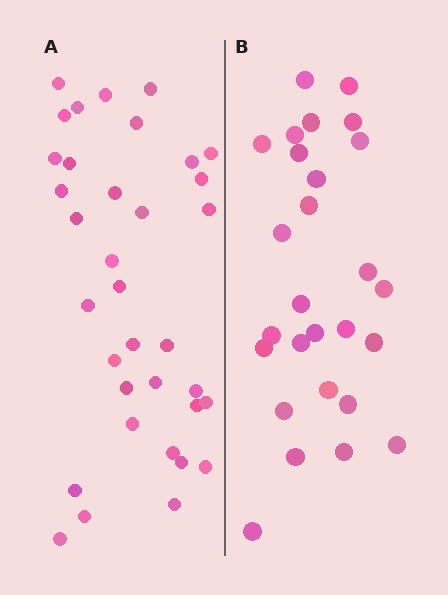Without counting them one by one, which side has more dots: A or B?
Region A (the left region) has more dots.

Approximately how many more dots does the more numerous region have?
Region A has roughly 8 or so more dots than region B.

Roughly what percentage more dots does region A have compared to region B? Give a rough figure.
About 30% more.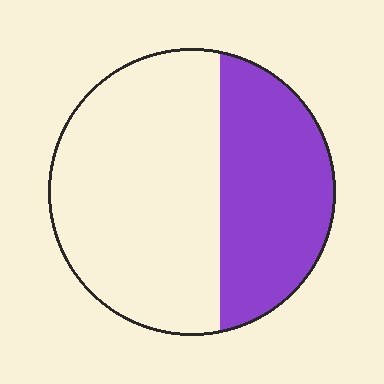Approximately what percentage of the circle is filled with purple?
Approximately 40%.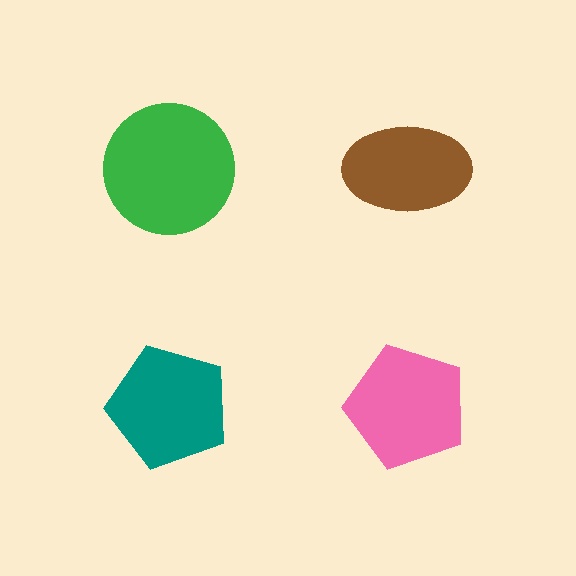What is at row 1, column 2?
A brown ellipse.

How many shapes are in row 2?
2 shapes.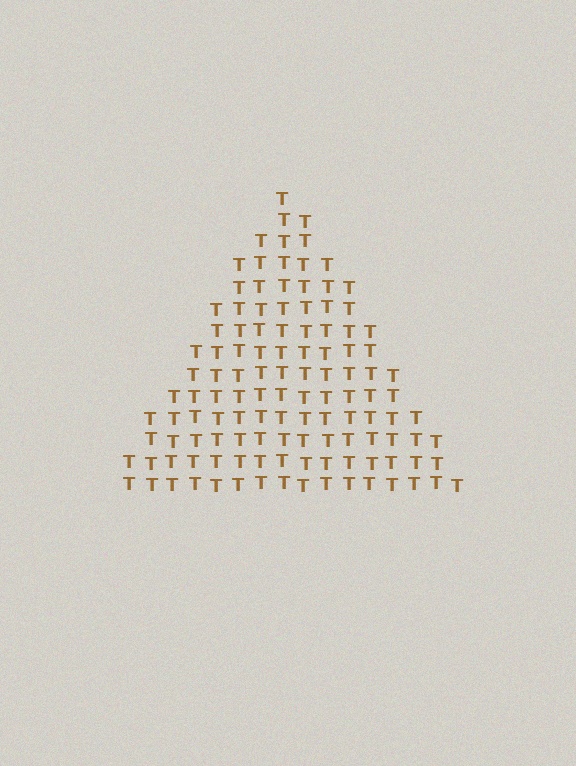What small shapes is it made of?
It is made of small letter T's.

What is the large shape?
The large shape is a triangle.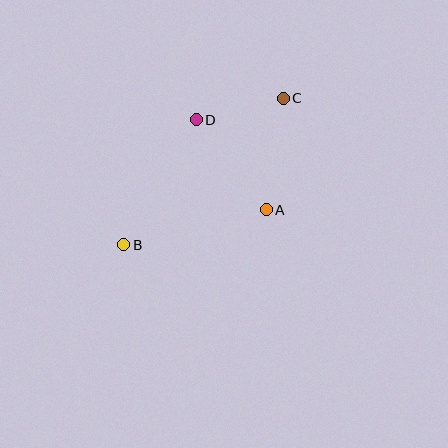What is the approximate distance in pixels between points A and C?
The distance between A and C is approximately 113 pixels.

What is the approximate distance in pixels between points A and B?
The distance between A and B is approximately 146 pixels.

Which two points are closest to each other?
Points C and D are closest to each other.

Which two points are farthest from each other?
Points B and C are farthest from each other.